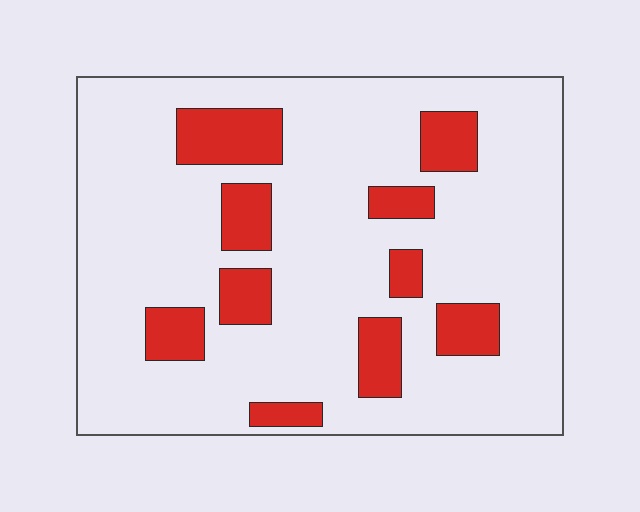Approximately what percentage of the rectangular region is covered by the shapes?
Approximately 20%.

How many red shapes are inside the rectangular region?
10.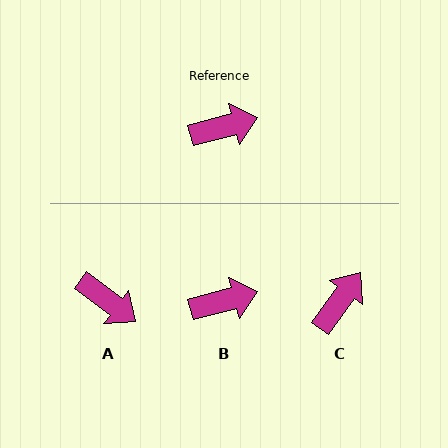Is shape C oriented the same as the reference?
No, it is off by about 40 degrees.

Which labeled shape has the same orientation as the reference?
B.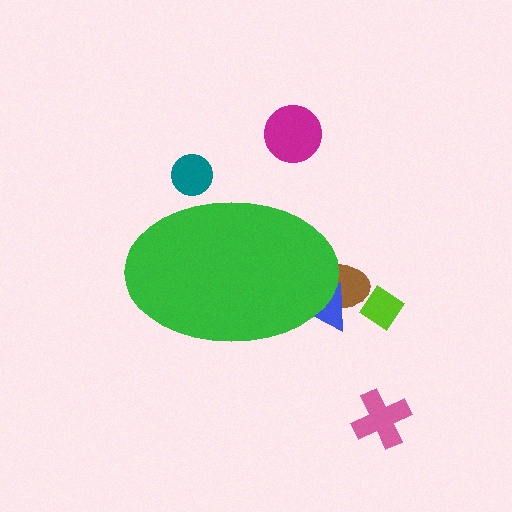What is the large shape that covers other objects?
A green ellipse.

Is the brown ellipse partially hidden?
Yes, the brown ellipse is partially hidden behind the green ellipse.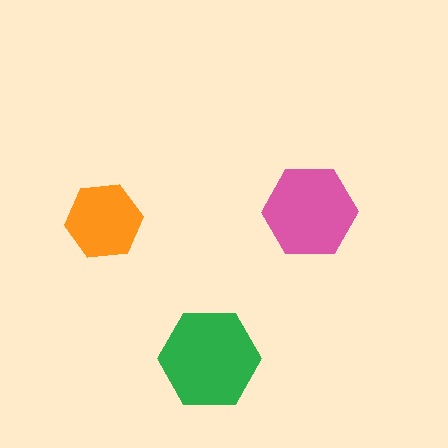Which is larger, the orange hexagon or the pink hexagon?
The pink one.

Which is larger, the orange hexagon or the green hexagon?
The green one.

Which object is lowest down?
The green hexagon is bottommost.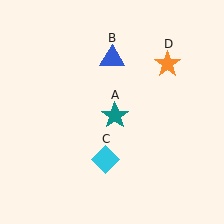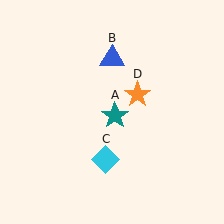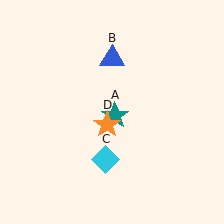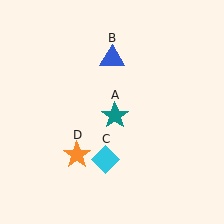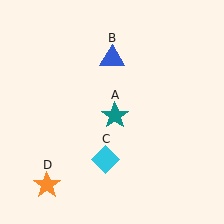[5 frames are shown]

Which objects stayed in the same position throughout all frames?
Teal star (object A) and blue triangle (object B) and cyan diamond (object C) remained stationary.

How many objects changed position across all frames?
1 object changed position: orange star (object D).